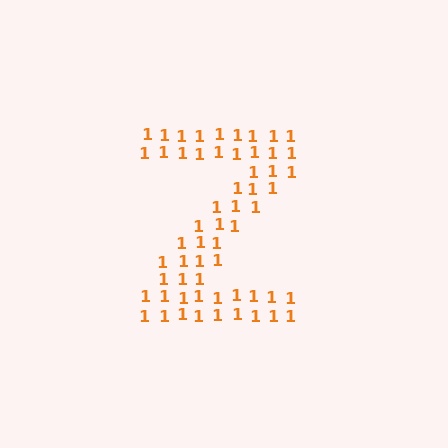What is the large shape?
The large shape is the letter Z.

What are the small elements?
The small elements are digit 1's.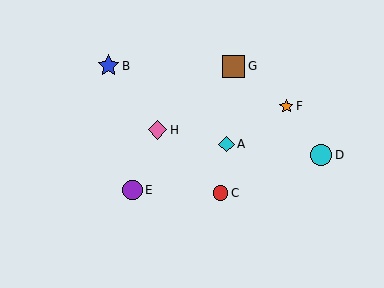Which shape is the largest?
The brown square (labeled G) is the largest.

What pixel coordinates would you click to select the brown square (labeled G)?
Click at (234, 66) to select the brown square G.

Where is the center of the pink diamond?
The center of the pink diamond is at (157, 130).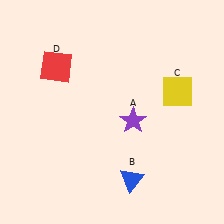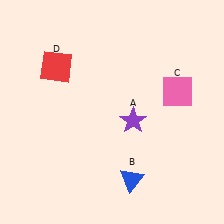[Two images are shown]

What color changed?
The square (C) changed from yellow in Image 1 to pink in Image 2.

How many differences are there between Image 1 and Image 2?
There is 1 difference between the two images.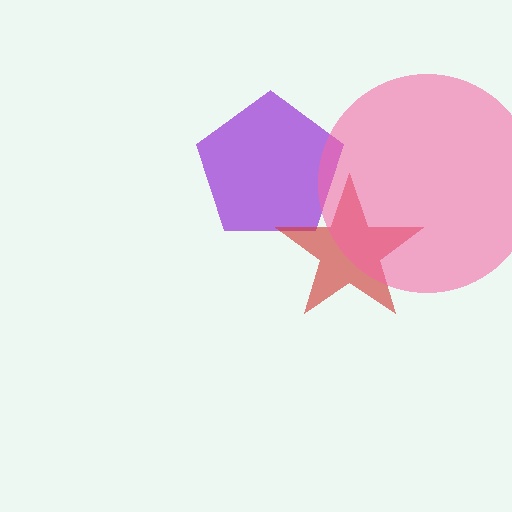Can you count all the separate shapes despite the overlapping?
Yes, there are 3 separate shapes.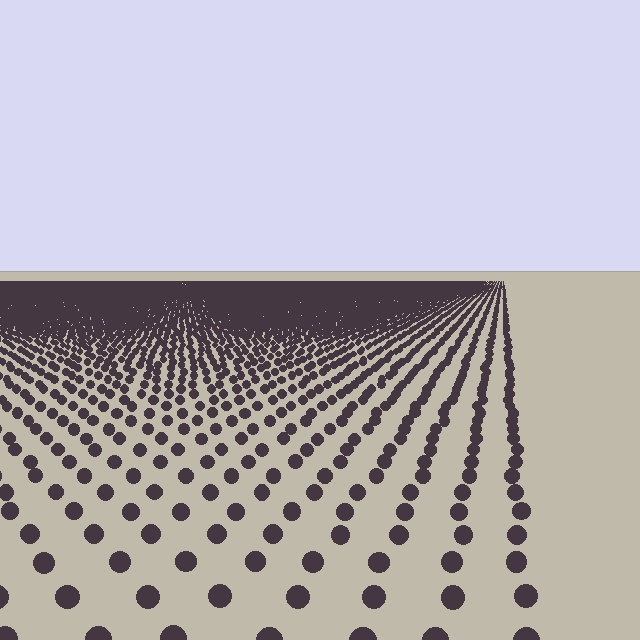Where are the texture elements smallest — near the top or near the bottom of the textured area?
Near the top.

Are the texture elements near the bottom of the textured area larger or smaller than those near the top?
Larger. Near the bottom, elements are closer to the viewer and appear at a bigger on-screen size.